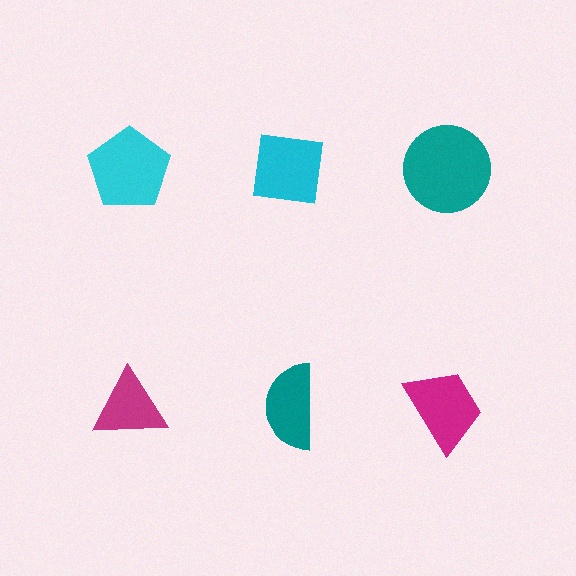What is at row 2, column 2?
A teal semicircle.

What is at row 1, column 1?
A cyan pentagon.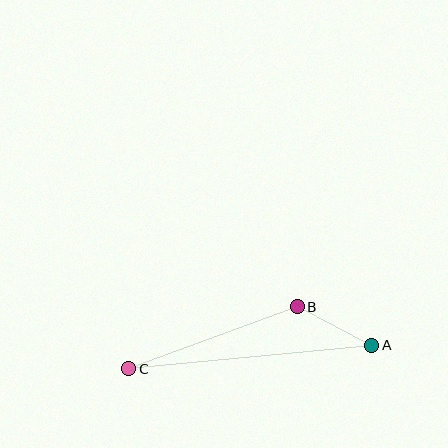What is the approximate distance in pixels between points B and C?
The distance between B and C is approximately 180 pixels.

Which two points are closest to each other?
Points A and B are closest to each other.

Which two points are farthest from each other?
Points A and C are farthest from each other.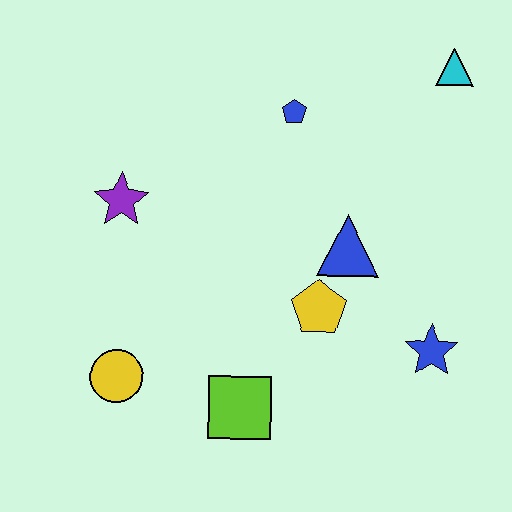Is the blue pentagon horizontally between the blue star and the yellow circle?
Yes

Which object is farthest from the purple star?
The cyan triangle is farthest from the purple star.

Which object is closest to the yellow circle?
The lime square is closest to the yellow circle.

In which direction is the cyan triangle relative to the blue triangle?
The cyan triangle is above the blue triangle.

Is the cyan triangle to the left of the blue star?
No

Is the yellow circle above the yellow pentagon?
No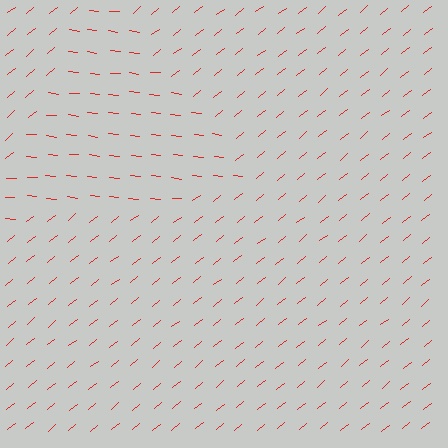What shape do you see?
I see a triangle.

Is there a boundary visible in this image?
Yes, there is a texture boundary formed by a change in line orientation.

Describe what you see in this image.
The image is filled with small red line segments. A triangle region in the image has lines oriented differently from the surrounding lines, creating a visible texture boundary.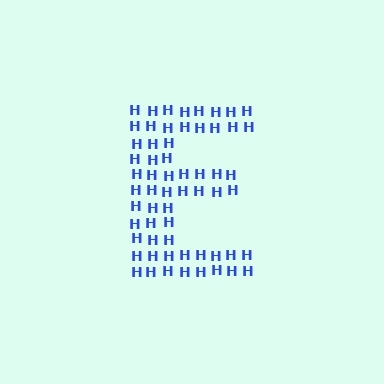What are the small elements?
The small elements are letter H's.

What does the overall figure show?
The overall figure shows the letter E.